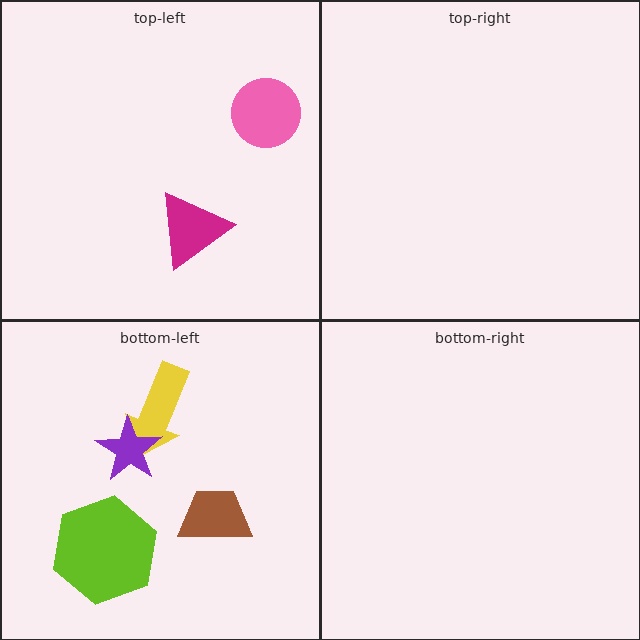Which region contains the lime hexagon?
The bottom-left region.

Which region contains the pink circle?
The top-left region.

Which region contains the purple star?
The bottom-left region.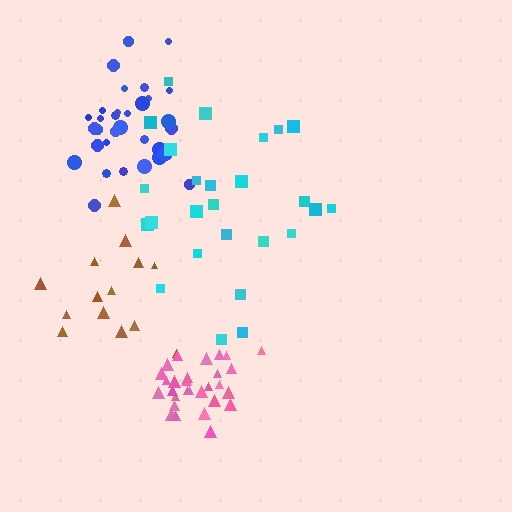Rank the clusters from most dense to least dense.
pink, blue, cyan, brown.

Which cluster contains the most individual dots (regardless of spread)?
Blue (32).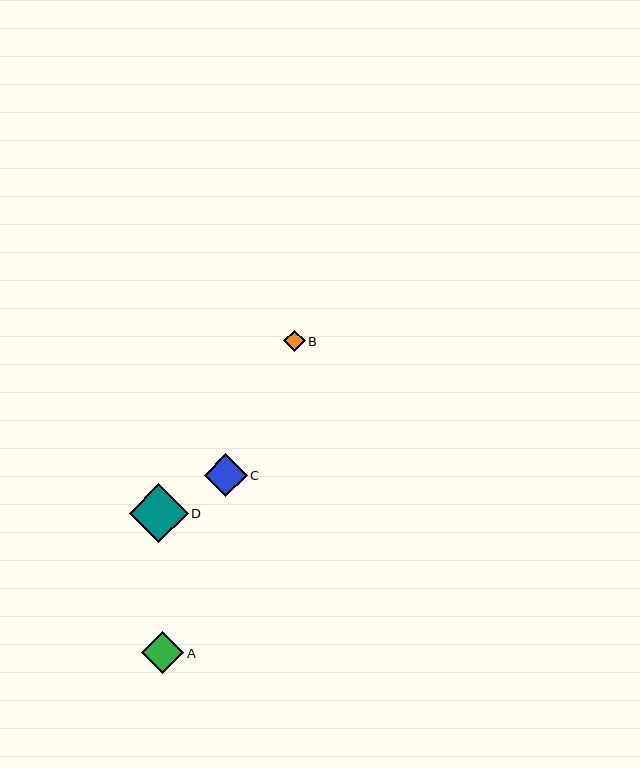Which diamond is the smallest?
Diamond B is the smallest with a size of approximately 22 pixels.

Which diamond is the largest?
Diamond D is the largest with a size of approximately 59 pixels.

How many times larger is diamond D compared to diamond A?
Diamond D is approximately 1.4 times the size of diamond A.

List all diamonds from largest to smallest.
From largest to smallest: D, C, A, B.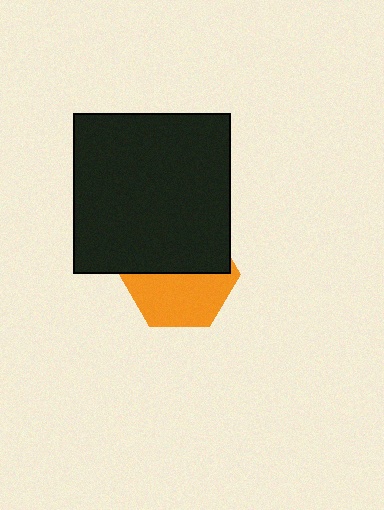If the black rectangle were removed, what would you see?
You would see the complete orange hexagon.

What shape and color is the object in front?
The object in front is a black rectangle.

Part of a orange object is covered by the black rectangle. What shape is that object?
It is a hexagon.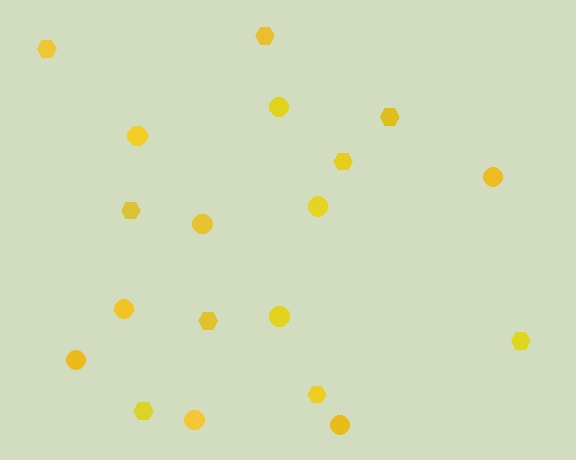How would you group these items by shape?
There are 2 groups: one group of hexagons (9) and one group of circles (10).